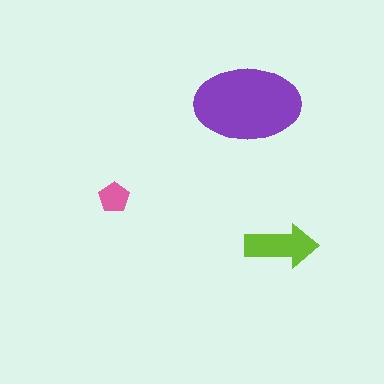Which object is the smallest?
The pink pentagon.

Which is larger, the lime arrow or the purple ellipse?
The purple ellipse.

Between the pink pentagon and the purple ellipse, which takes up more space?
The purple ellipse.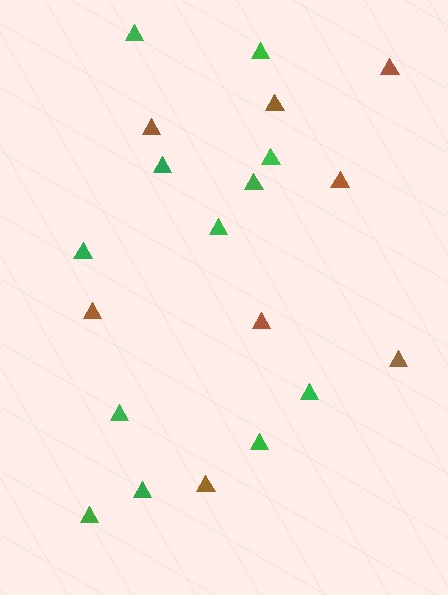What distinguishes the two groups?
There are 2 groups: one group of green triangles (12) and one group of brown triangles (8).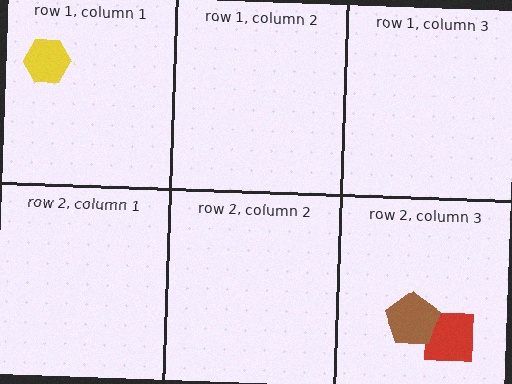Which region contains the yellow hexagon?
The row 1, column 1 region.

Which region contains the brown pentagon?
The row 2, column 3 region.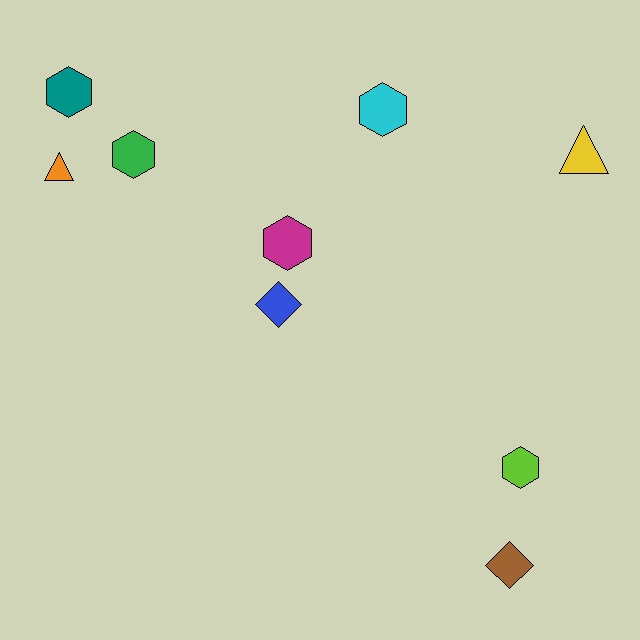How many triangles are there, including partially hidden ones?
There are 2 triangles.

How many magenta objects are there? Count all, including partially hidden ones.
There is 1 magenta object.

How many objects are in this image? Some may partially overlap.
There are 9 objects.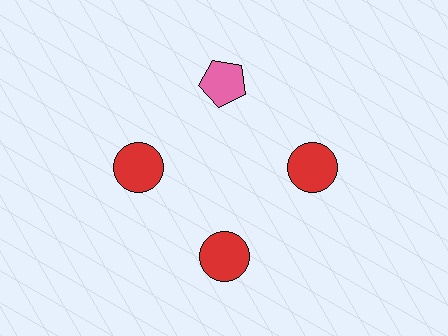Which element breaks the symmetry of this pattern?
The pink pentagon at roughly the 12 o'clock position breaks the symmetry. All other shapes are red circles.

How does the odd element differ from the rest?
It differs in both color (pink instead of red) and shape (pentagon instead of circle).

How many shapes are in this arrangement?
There are 4 shapes arranged in a ring pattern.